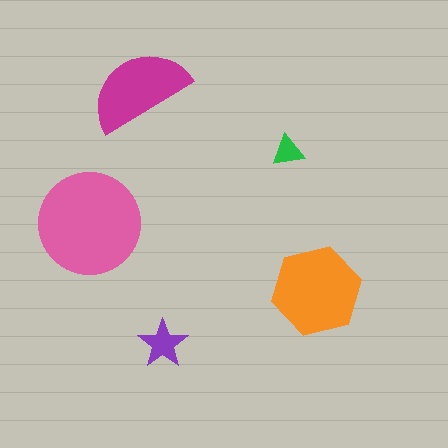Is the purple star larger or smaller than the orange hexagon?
Smaller.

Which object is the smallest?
The green triangle.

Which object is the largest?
The pink circle.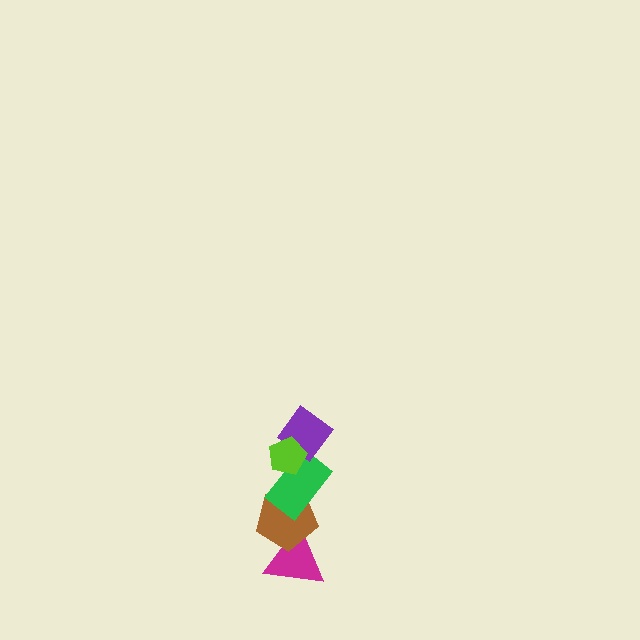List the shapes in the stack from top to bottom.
From top to bottom: the lime pentagon, the purple diamond, the green rectangle, the brown pentagon, the magenta triangle.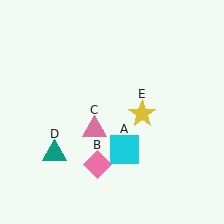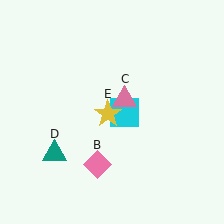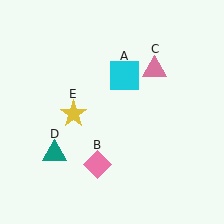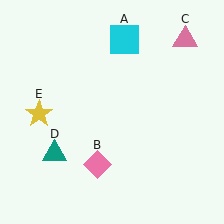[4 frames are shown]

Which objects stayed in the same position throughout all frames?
Pink diamond (object B) and teal triangle (object D) remained stationary.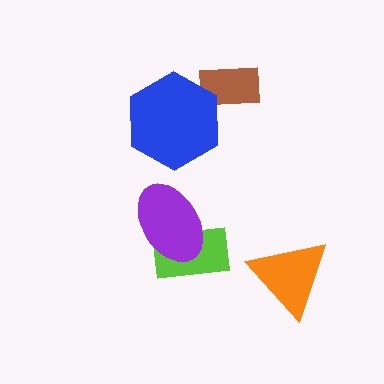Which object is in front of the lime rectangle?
The purple ellipse is in front of the lime rectangle.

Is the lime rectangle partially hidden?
Yes, it is partially covered by another shape.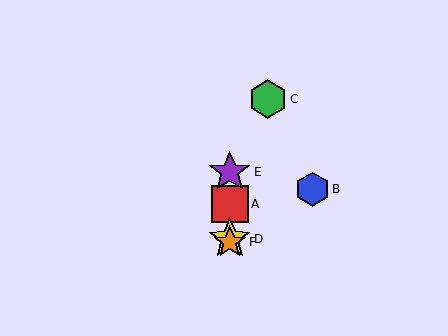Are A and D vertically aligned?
Yes, both are at x≈230.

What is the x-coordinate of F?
Object F is at x≈230.